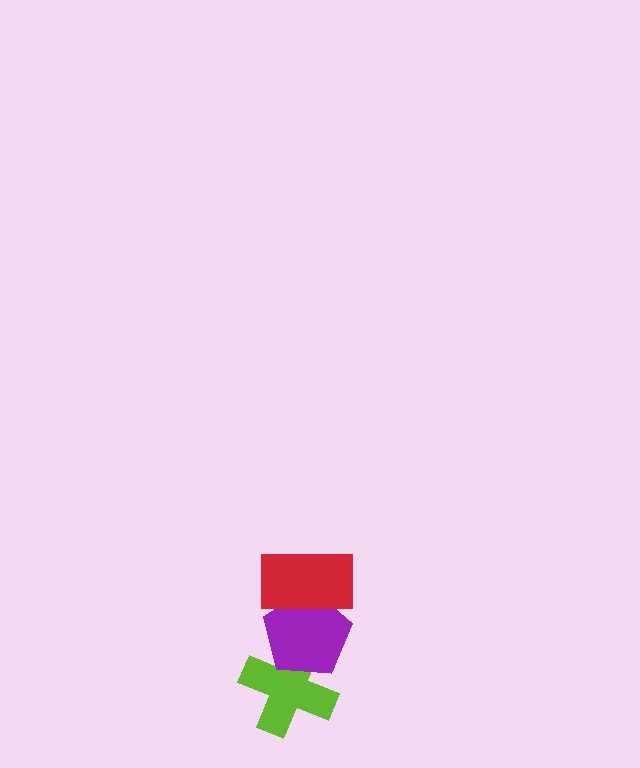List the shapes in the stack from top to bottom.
From top to bottom: the red rectangle, the purple pentagon, the lime cross.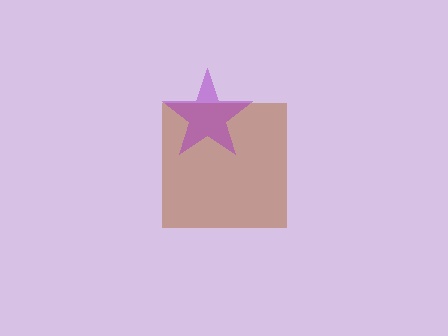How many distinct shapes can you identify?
There are 2 distinct shapes: a brown square, a purple star.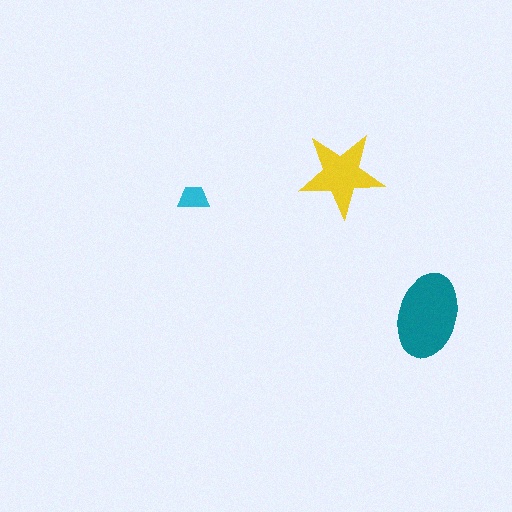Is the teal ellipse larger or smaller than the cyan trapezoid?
Larger.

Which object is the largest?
The teal ellipse.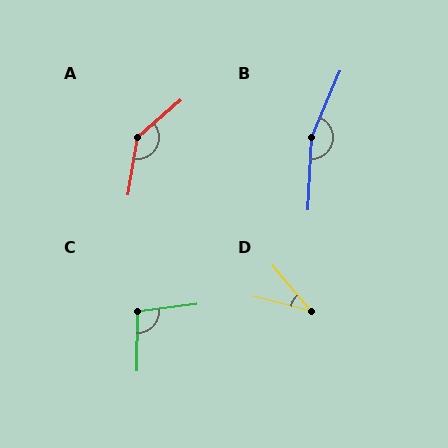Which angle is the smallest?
D, at approximately 35 degrees.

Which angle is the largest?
B, at approximately 160 degrees.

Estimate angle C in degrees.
Approximately 98 degrees.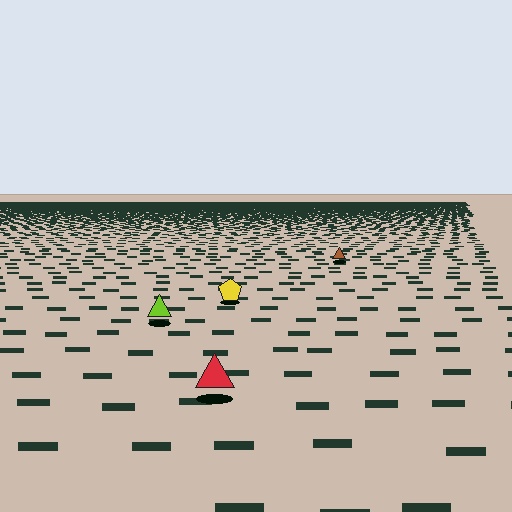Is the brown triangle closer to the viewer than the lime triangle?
No. The lime triangle is closer — you can tell from the texture gradient: the ground texture is coarser near it.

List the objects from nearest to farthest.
From nearest to farthest: the red triangle, the lime triangle, the yellow pentagon, the brown triangle.